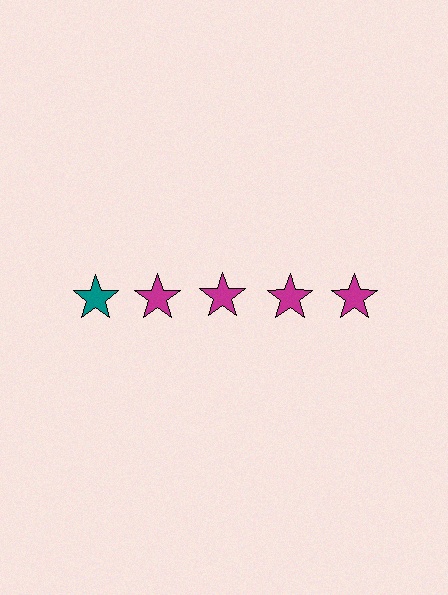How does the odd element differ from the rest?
It has a different color: teal instead of magenta.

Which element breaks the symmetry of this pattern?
The teal star in the top row, leftmost column breaks the symmetry. All other shapes are magenta stars.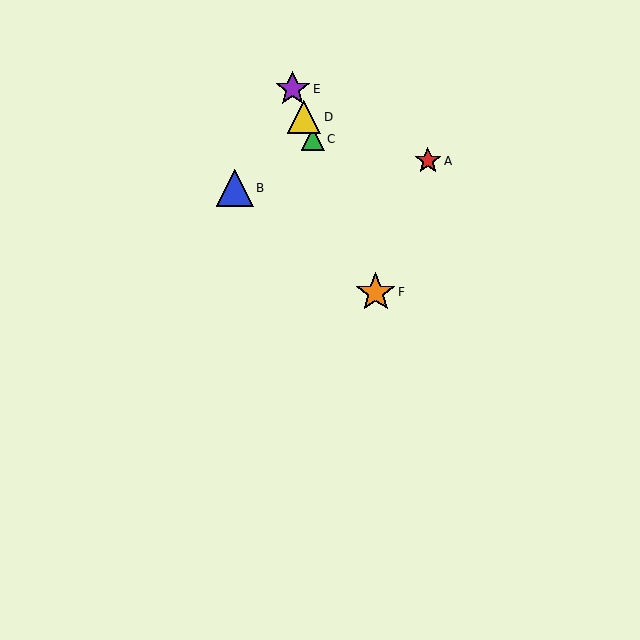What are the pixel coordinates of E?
Object E is at (293, 89).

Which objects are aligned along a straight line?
Objects C, D, E, F are aligned along a straight line.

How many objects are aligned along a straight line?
4 objects (C, D, E, F) are aligned along a straight line.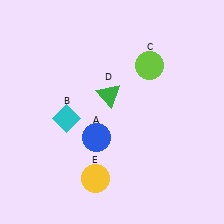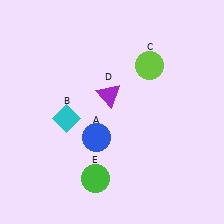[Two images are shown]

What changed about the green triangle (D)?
In Image 1, D is green. In Image 2, it changed to purple.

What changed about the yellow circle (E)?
In Image 1, E is yellow. In Image 2, it changed to green.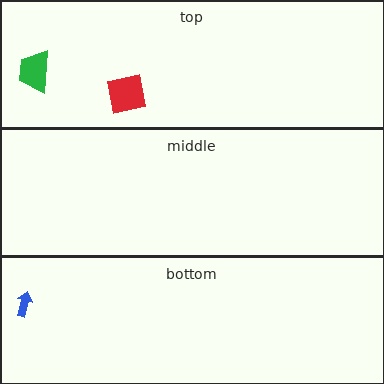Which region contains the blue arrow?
The bottom region.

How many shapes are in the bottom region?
1.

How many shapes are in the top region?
2.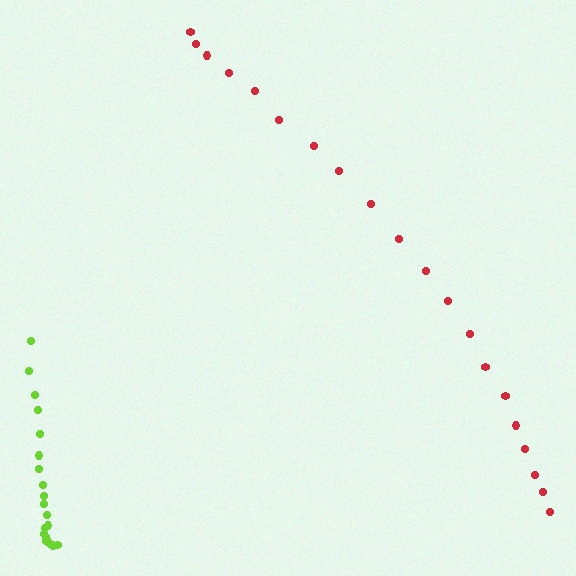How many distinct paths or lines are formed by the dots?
There are 2 distinct paths.